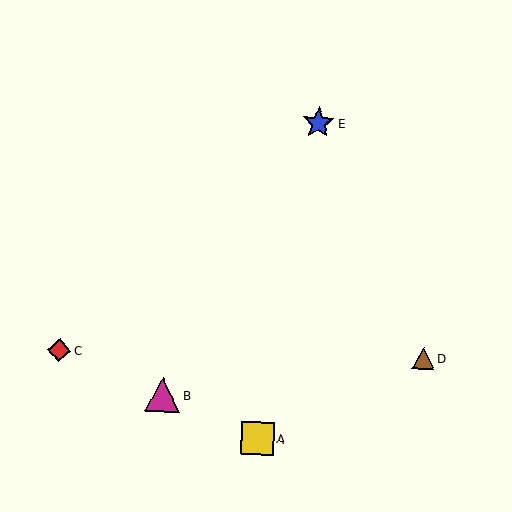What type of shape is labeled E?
Shape E is a blue star.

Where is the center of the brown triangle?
The center of the brown triangle is at (424, 358).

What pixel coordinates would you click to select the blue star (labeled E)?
Click at (319, 123) to select the blue star E.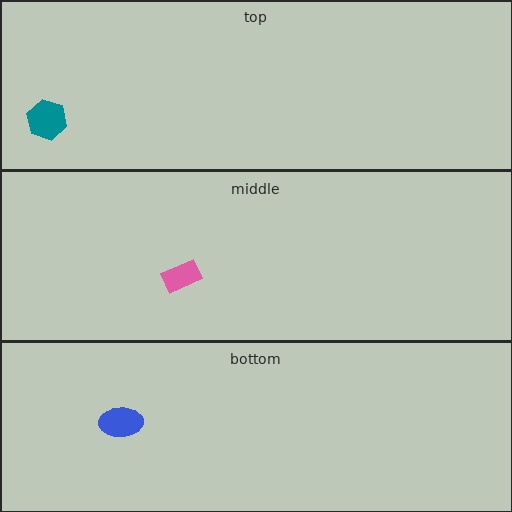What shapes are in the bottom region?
The blue ellipse.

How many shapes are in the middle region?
1.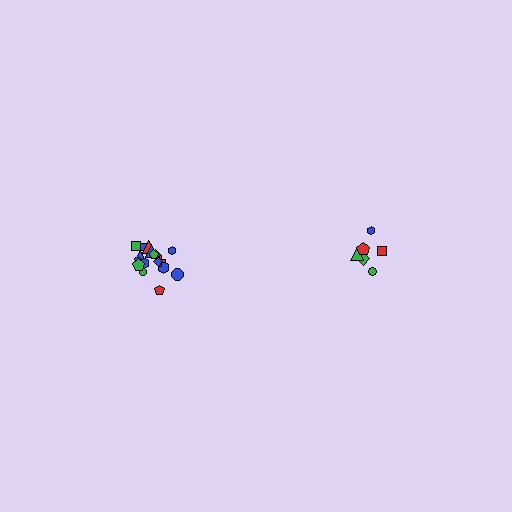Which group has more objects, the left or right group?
The left group.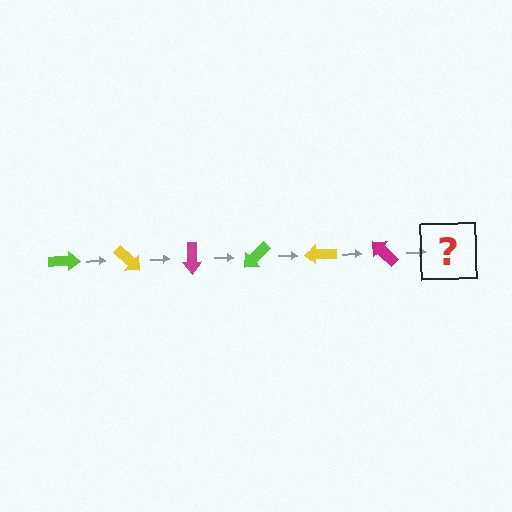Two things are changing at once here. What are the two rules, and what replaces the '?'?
The two rules are that it rotates 45 degrees each step and the color cycles through lime, yellow, and magenta. The '?' should be a lime arrow, rotated 270 degrees from the start.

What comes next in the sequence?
The next element should be a lime arrow, rotated 270 degrees from the start.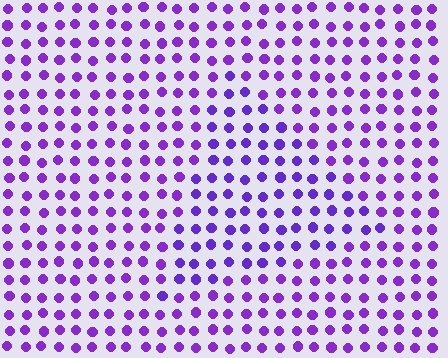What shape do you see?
I see a triangle.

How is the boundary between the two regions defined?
The boundary is defined purely by a slight shift in hue (about 14 degrees). Spacing, size, and orientation are identical on both sides.